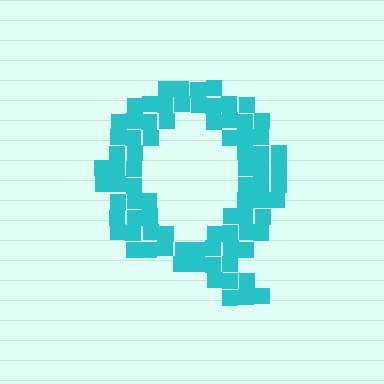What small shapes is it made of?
It is made of small squares.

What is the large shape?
The large shape is the letter Q.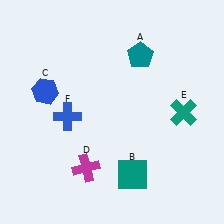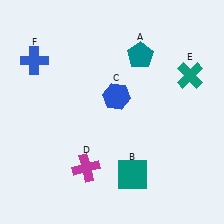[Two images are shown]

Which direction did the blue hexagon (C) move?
The blue hexagon (C) moved right.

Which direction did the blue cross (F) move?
The blue cross (F) moved up.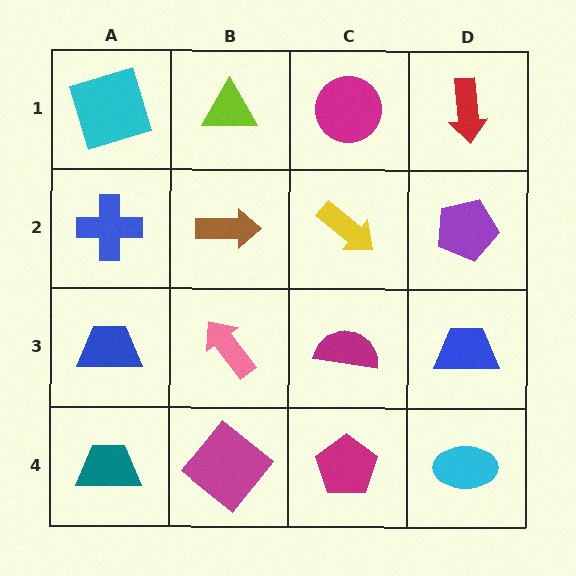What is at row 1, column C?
A magenta circle.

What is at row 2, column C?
A yellow arrow.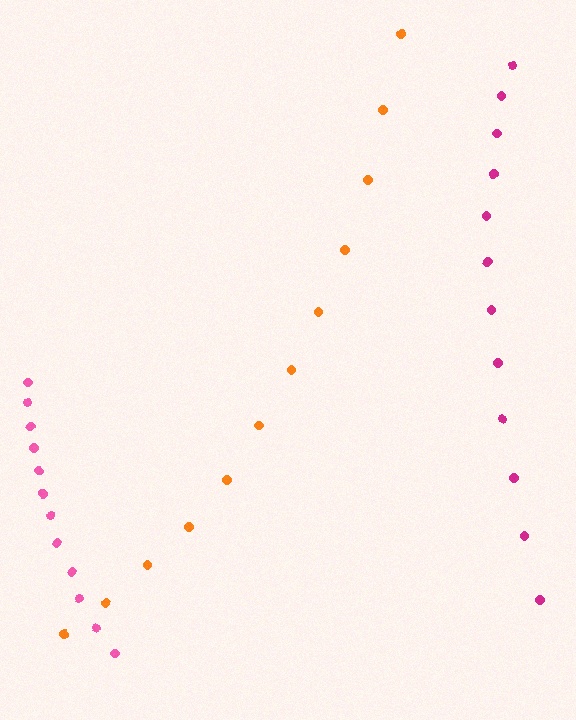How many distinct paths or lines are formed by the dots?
There are 3 distinct paths.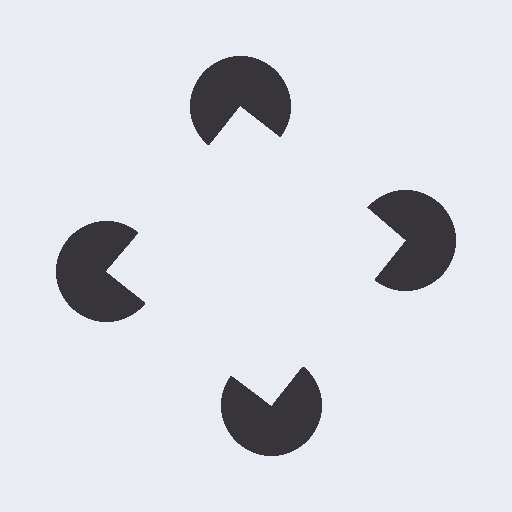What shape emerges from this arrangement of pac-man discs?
An illusory square — its edges are inferred from the aligned wedge cuts in the pac-man discs, not physically drawn.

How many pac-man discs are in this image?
There are 4 — one at each vertex of the illusory square.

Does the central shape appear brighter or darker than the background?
It typically appears slightly brighter than the background, even though no actual brightness change is drawn.